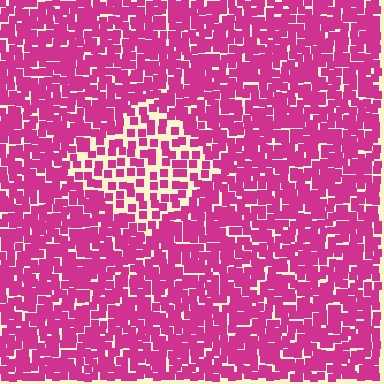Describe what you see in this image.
The image contains small magenta elements arranged at two different densities. A diamond-shaped region is visible where the elements are less densely packed than the surrounding area.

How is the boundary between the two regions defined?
The boundary is defined by a change in element density (approximately 1.9x ratio). All elements are the same color, size, and shape.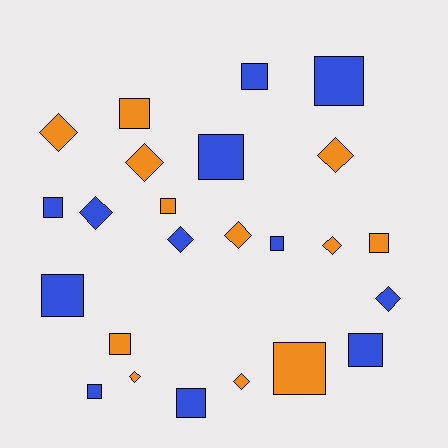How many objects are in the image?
There are 24 objects.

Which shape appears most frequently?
Square, with 14 objects.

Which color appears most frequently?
Orange, with 12 objects.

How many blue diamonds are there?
There are 3 blue diamonds.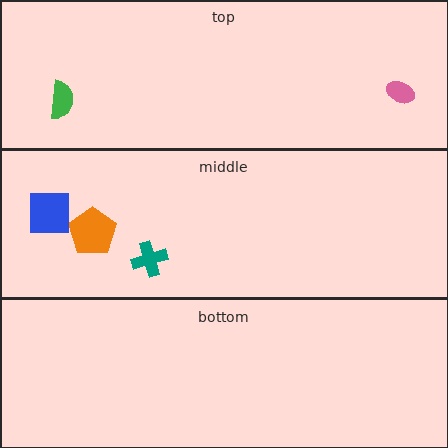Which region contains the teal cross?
The middle region.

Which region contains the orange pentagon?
The middle region.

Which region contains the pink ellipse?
The top region.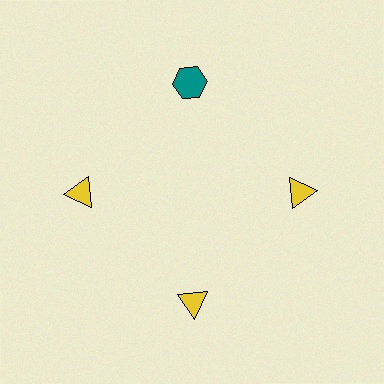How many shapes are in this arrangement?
There are 4 shapes arranged in a ring pattern.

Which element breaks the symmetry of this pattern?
The teal hexagon at roughly the 12 o'clock position breaks the symmetry. All other shapes are yellow triangles.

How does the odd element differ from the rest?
It differs in both color (teal instead of yellow) and shape (hexagon instead of triangle).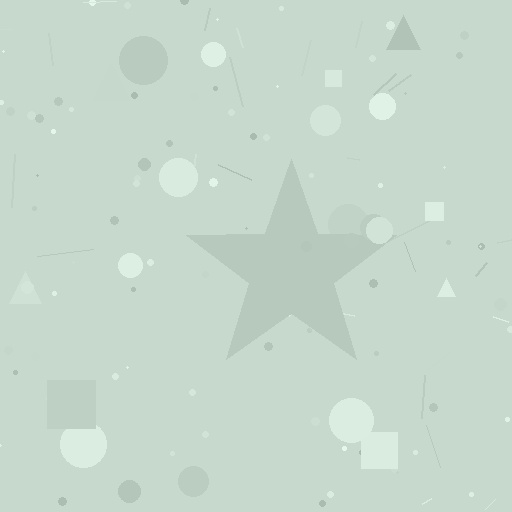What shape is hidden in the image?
A star is hidden in the image.